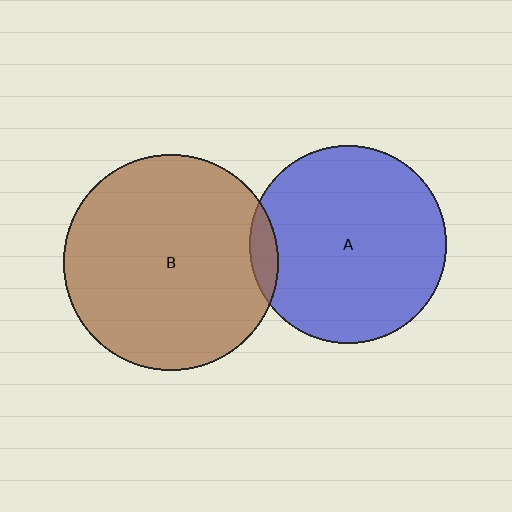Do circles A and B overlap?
Yes.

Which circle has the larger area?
Circle B (brown).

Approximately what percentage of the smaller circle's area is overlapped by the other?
Approximately 5%.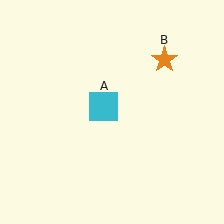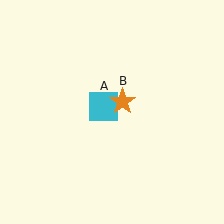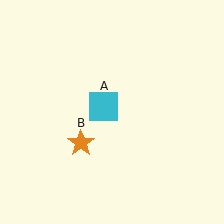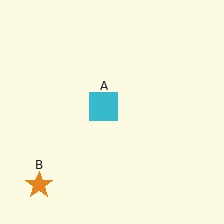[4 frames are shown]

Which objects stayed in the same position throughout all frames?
Cyan square (object A) remained stationary.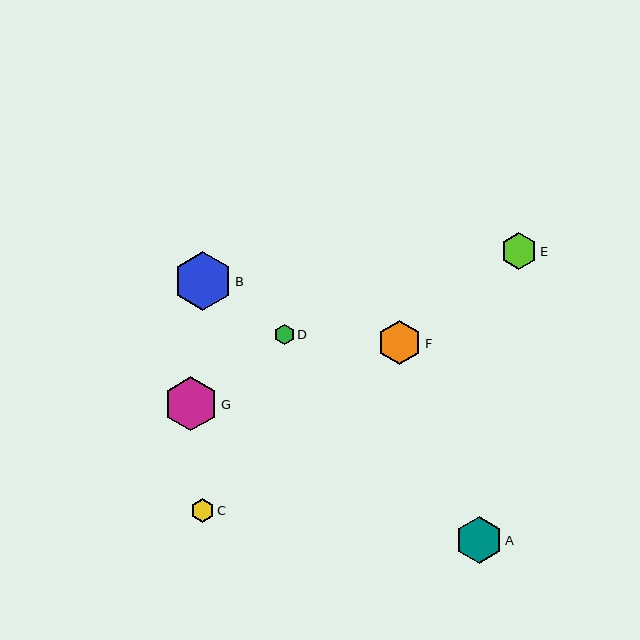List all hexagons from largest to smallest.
From largest to smallest: B, G, A, F, E, C, D.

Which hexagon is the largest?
Hexagon B is the largest with a size of approximately 59 pixels.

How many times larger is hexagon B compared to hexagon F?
Hexagon B is approximately 1.3 times the size of hexagon F.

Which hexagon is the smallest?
Hexagon D is the smallest with a size of approximately 20 pixels.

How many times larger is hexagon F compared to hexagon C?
Hexagon F is approximately 1.9 times the size of hexagon C.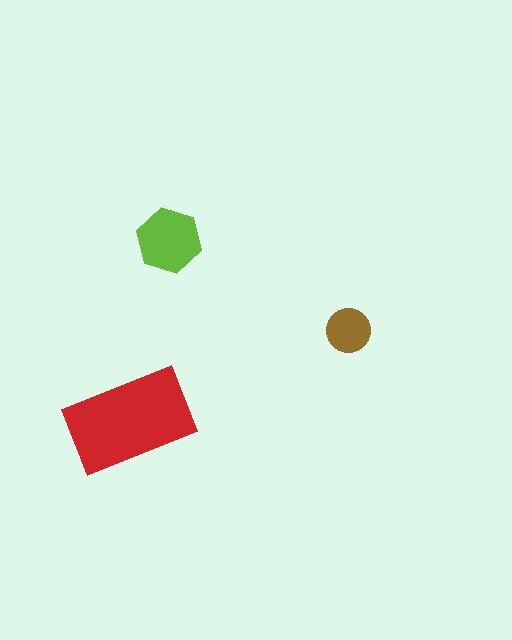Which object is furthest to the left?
The red rectangle is leftmost.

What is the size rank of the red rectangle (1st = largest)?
1st.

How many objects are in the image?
There are 3 objects in the image.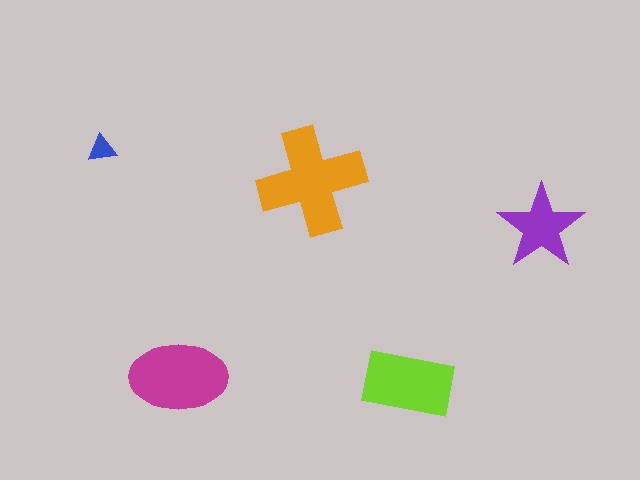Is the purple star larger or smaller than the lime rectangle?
Smaller.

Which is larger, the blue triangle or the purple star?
The purple star.